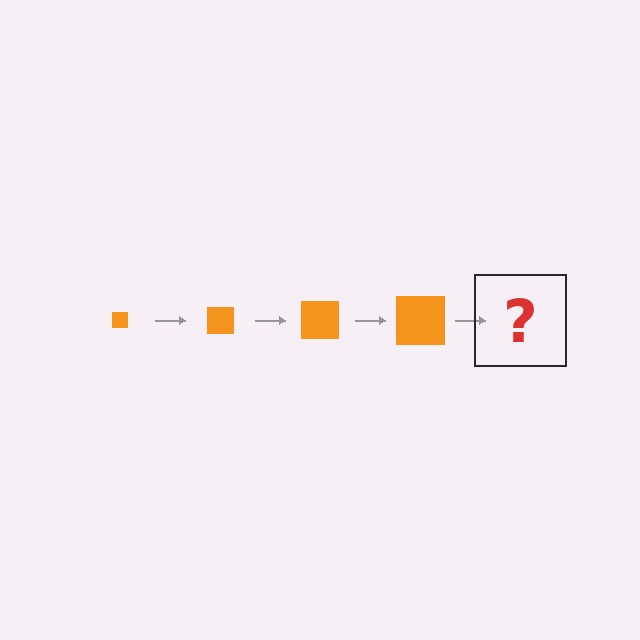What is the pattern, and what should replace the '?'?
The pattern is that the square gets progressively larger each step. The '?' should be an orange square, larger than the previous one.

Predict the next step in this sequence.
The next step is an orange square, larger than the previous one.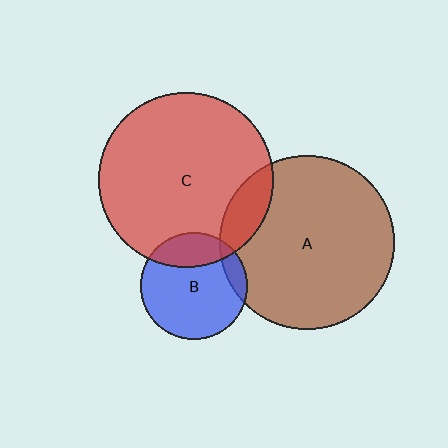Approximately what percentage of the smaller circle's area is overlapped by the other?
Approximately 25%.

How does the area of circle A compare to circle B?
Approximately 2.7 times.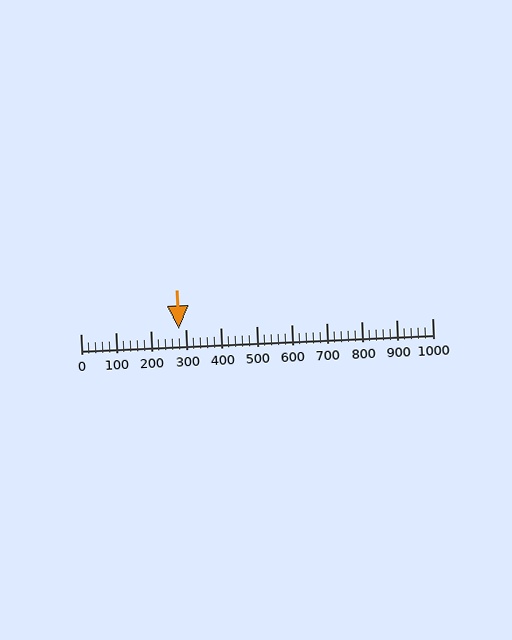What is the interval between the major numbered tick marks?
The major tick marks are spaced 100 units apart.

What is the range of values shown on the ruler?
The ruler shows values from 0 to 1000.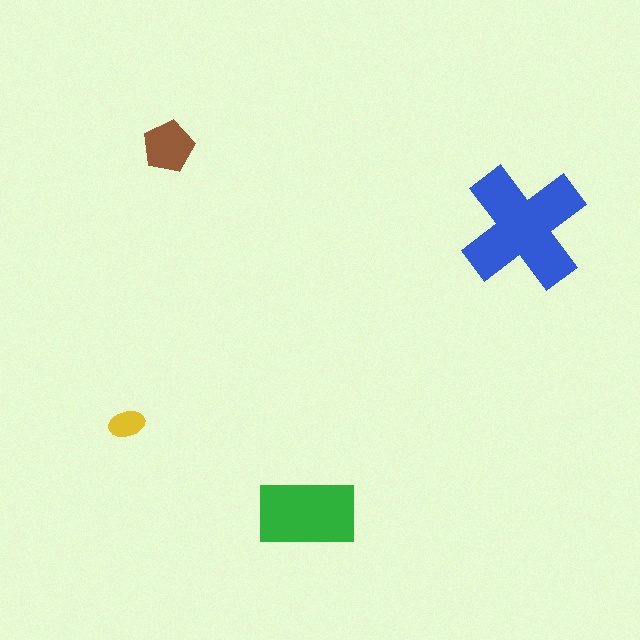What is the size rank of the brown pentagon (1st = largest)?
3rd.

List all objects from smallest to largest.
The yellow ellipse, the brown pentagon, the green rectangle, the blue cross.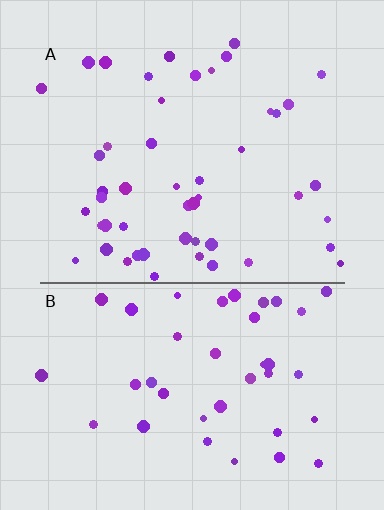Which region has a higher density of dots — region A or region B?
A (the top).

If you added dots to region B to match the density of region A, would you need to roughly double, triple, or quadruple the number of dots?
Approximately double.